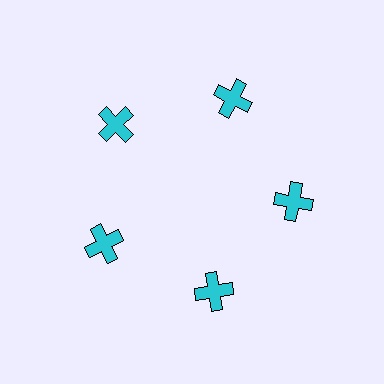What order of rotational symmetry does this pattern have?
This pattern has 5-fold rotational symmetry.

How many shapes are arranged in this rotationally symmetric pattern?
There are 5 shapes, arranged in 5 groups of 1.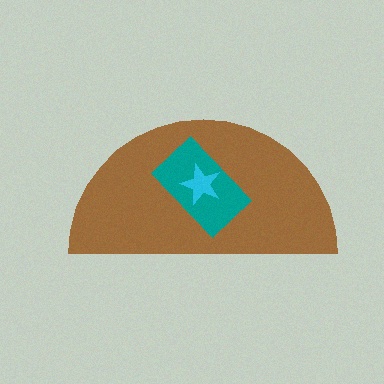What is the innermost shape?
The cyan star.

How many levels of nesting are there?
3.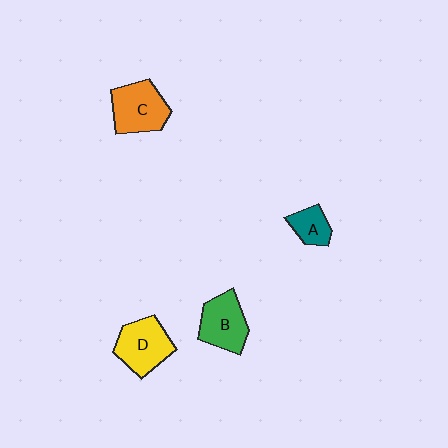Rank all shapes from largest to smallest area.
From largest to smallest: C (orange), D (yellow), B (green), A (teal).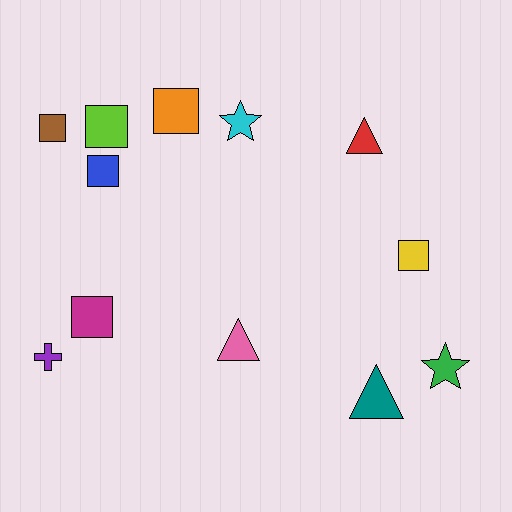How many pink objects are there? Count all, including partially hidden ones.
There is 1 pink object.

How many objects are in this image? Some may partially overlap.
There are 12 objects.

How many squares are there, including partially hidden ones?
There are 6 squares.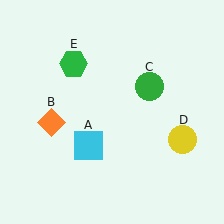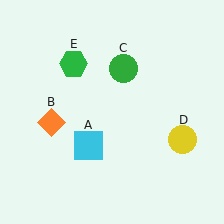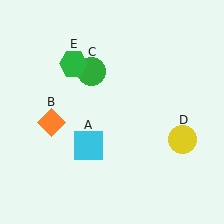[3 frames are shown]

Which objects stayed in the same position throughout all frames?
Cyan square (object A) and orange diamond (object B) and yellow circle (object D) and green hexagon (object E) remained stationary.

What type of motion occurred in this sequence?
The green circle (object C) rotated counterclockwise around the center of the scene.